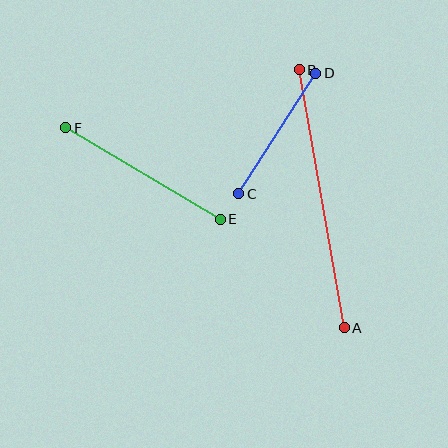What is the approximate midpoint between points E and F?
The midpoint is at approximately (143, 174) pixels.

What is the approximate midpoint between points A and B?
The midpoint is at approximately (322, 199) pixels.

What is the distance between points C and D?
The distance is approximately 143 pixels.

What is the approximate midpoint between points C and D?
The midpoint is at approximately (277, 134) pixels.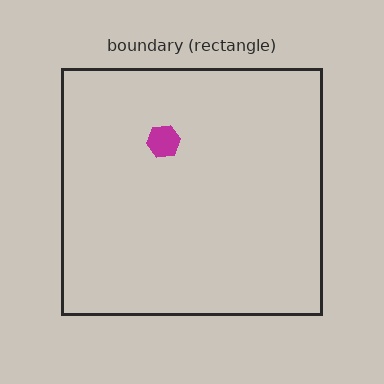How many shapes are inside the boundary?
1 inside, 0 outside.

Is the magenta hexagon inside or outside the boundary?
Inside.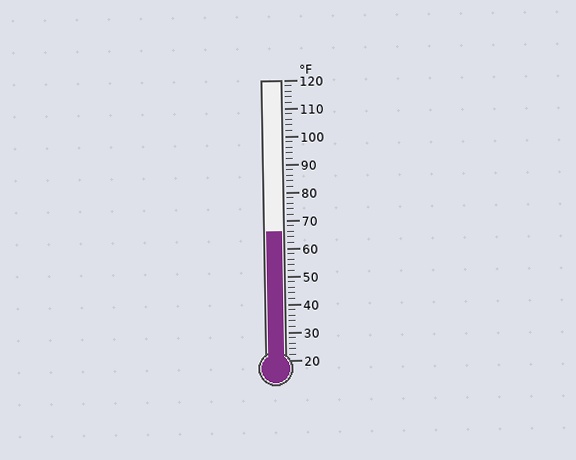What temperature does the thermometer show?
The thermometer shows approximately 66°F.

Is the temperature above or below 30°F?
The temperature is above 30°F.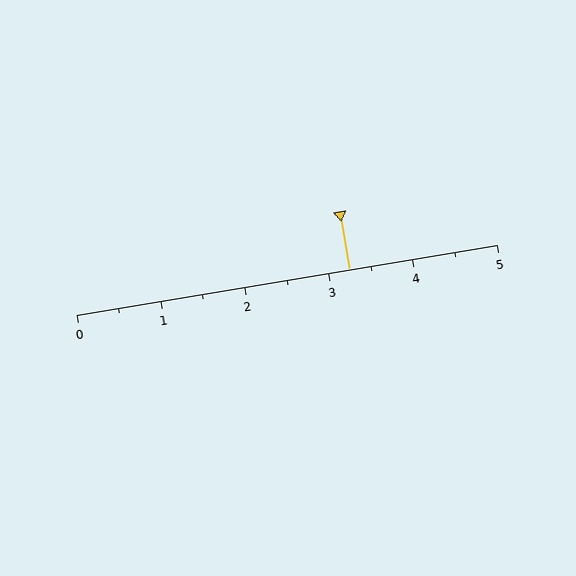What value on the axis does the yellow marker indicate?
The marker indicates approximately 3.2.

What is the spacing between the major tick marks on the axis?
The major ticks are spaced 1 apart.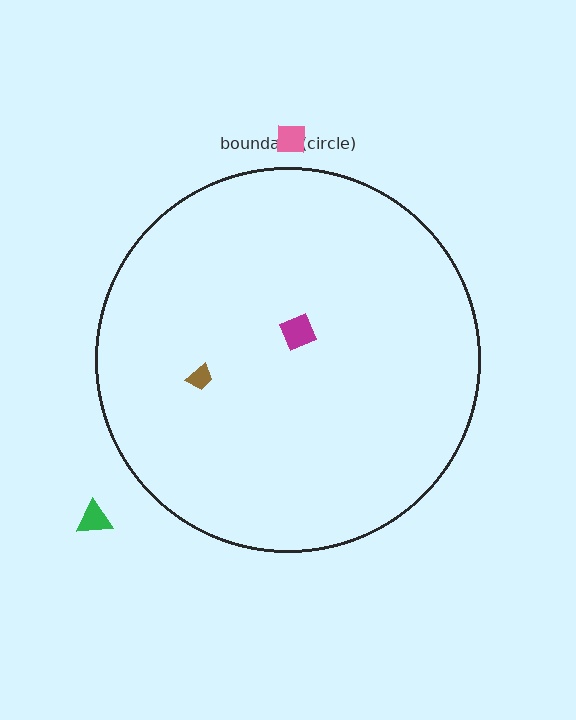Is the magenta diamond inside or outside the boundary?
Inside.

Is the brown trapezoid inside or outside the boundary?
Inside.